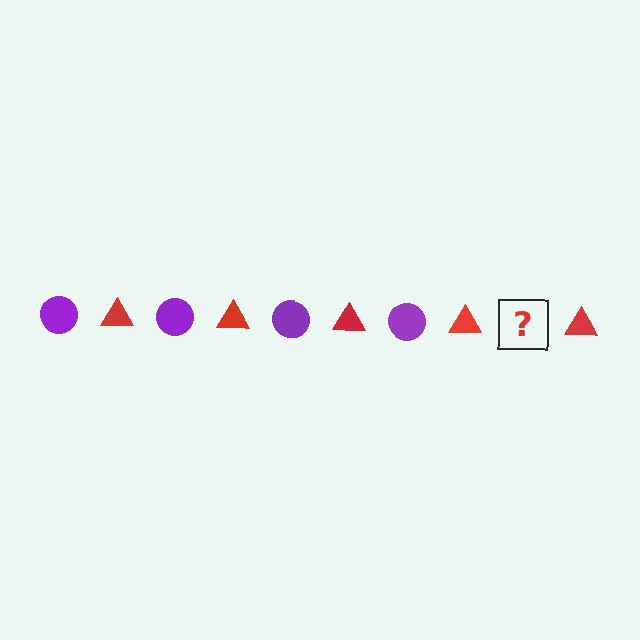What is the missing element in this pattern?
The missing element is a purple circle.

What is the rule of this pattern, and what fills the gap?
The rule is that the pattern alternates between purple circle and red triangle. The gap should be filled with a purple circle.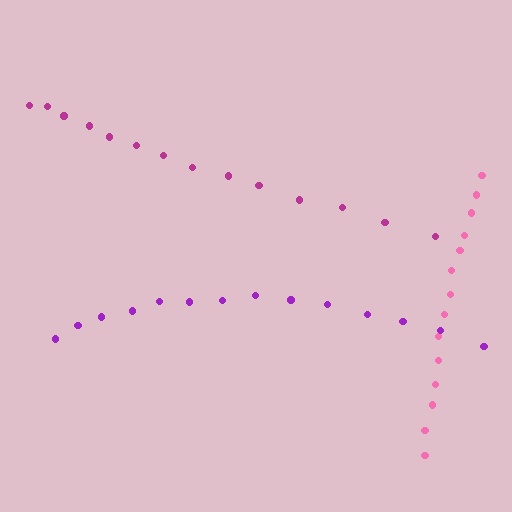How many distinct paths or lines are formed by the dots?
There are 3 distinct paths.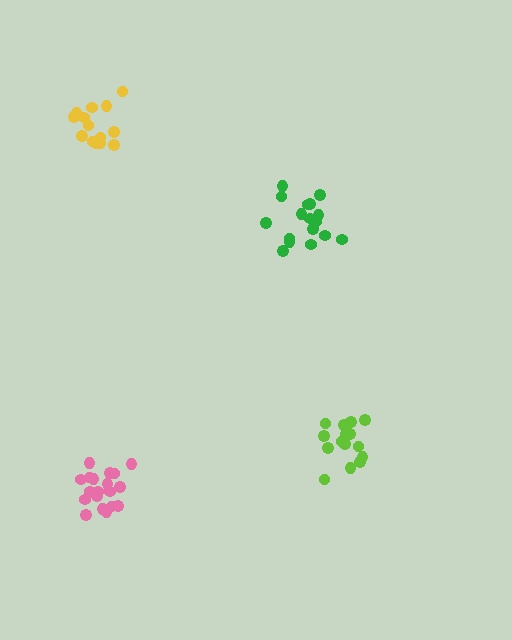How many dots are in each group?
Group 1: 14 dots, Group 2: 17 dots, Group 3: 19 dots, Group 4: 15 dots (65 total).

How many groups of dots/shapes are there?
There are 4 groups.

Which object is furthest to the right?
The lime cluster is rightmost.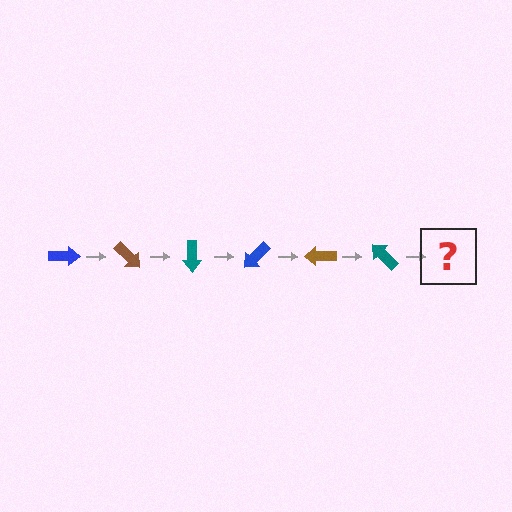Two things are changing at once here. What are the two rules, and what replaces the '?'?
The two rules are that it rotates 45 degrees each step and the color cycles through blue, brown, and teal. The '?' should be a blue arrow, rotated 270 degrees from the start.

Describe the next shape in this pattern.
It should be a blue arrow, rotated 270 degrees from the start.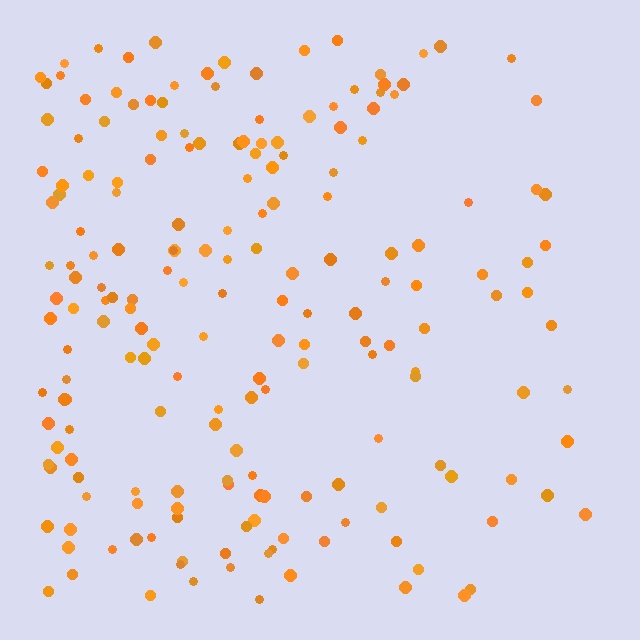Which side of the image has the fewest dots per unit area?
The right.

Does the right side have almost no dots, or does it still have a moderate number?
Still a moderate number, just noticeably fewer than the left.